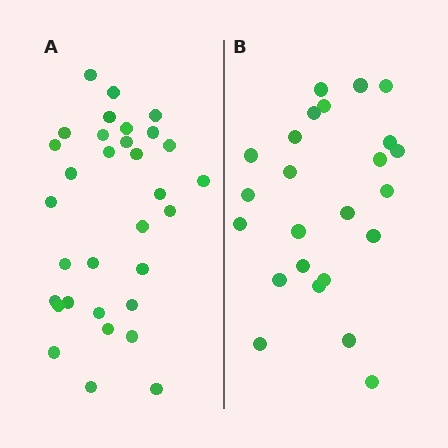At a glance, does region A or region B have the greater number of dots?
Region A (the left region) has more dots.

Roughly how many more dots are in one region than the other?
Region A has roughly 8 or so more dots than region B.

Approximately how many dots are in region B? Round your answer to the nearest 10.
About 20 dots. (The exact count is 24, which rounds to 20.)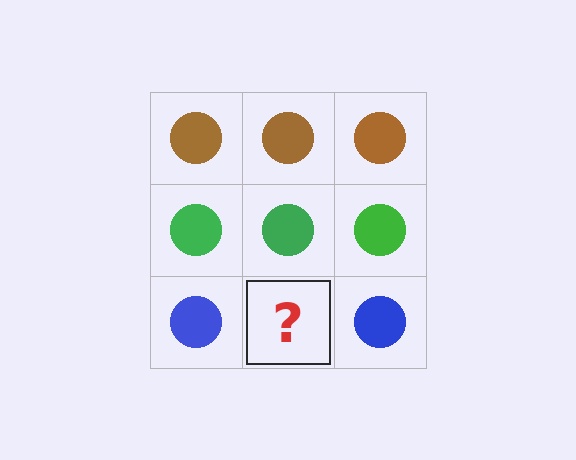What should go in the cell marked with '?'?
The missing cell should contain a blue circle.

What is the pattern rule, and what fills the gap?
The rule is that each row has a consistent color. The gap should be filled with a blue circle.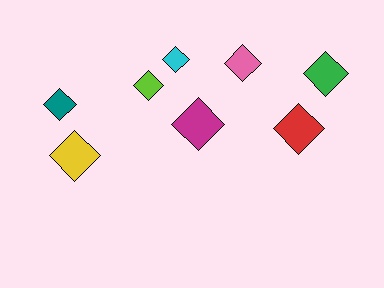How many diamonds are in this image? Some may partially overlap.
There are 8 diamonds.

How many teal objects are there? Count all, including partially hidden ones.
There is 1 teal object.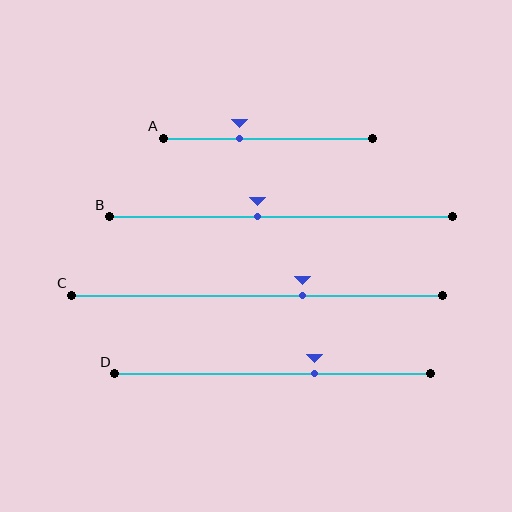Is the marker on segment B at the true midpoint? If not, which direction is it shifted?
No, the marker on segment B is shifted to the left by about 7% of the segment length.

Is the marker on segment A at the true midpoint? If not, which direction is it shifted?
No, the marker on segment A is shifted to the left by about 13% of the segment length.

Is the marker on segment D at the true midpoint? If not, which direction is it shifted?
No, the marker on segment D is shifted to the right by about 13% of the segment length.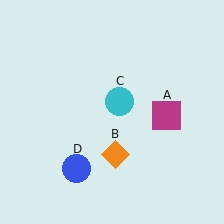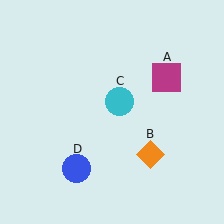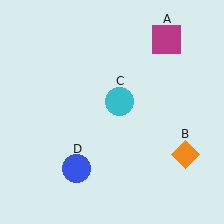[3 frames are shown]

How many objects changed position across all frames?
2 objects changed position: magenta square (object A), orange diamond (object B).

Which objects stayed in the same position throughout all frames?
Cyan circle (object C) and blue circle (object D) remained stationary.